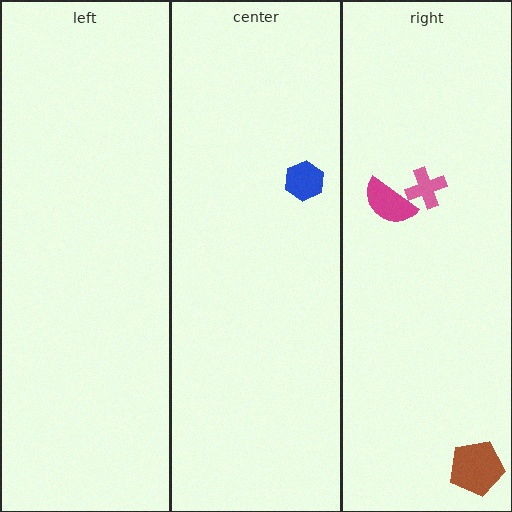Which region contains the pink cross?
The right region.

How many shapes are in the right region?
3.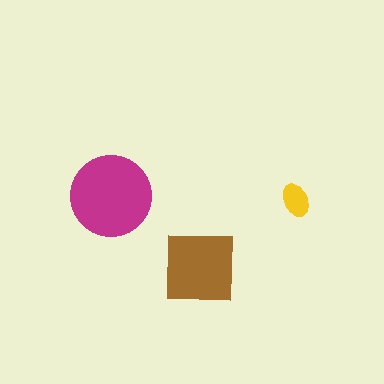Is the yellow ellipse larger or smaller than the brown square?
Smaller.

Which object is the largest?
The magenta circle.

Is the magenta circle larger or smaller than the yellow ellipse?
Larger.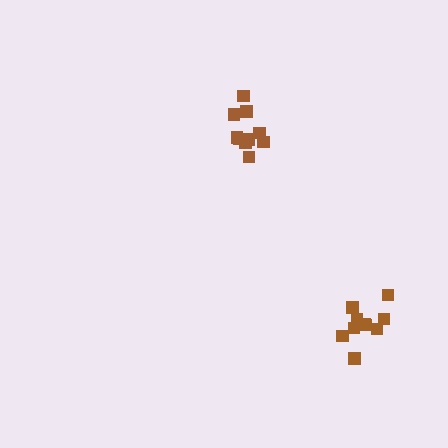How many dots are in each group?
Group 1: 10 dots, Group 2: 10 dots (20 total).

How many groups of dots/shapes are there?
There are 2 groups.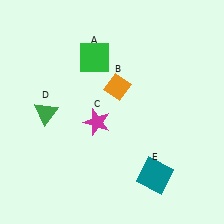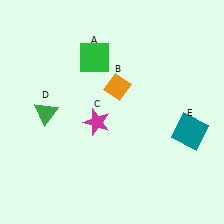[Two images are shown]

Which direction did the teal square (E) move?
The teal square (E) moved up.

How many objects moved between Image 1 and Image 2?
1 object moved between the two images.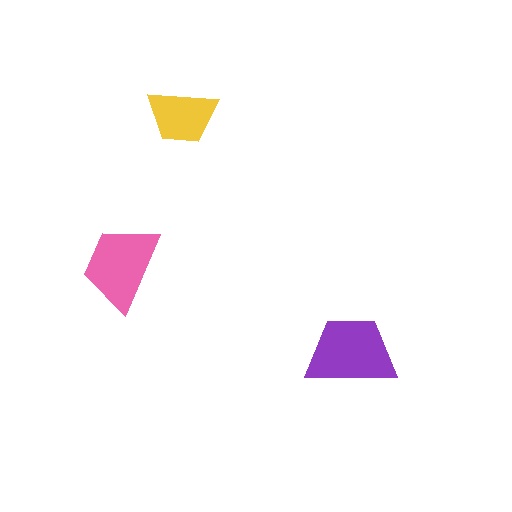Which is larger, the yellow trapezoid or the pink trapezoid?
The pink one.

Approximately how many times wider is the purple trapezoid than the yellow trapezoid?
About 1.5 times wider.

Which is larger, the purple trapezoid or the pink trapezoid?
The purple one.